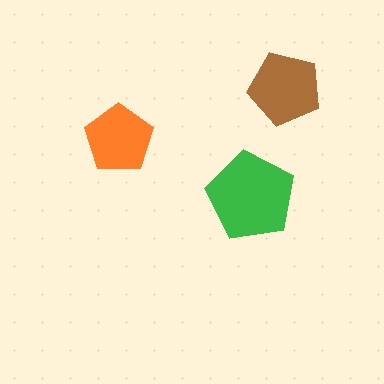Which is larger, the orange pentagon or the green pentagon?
The green one.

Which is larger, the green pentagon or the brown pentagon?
The green one.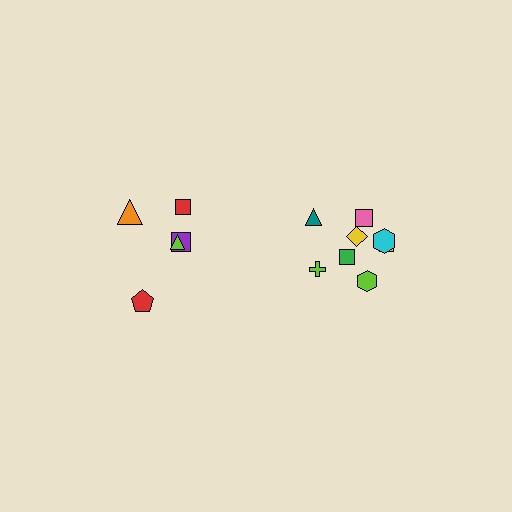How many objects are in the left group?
There are 5 objects.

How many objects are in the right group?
There are 8 objects.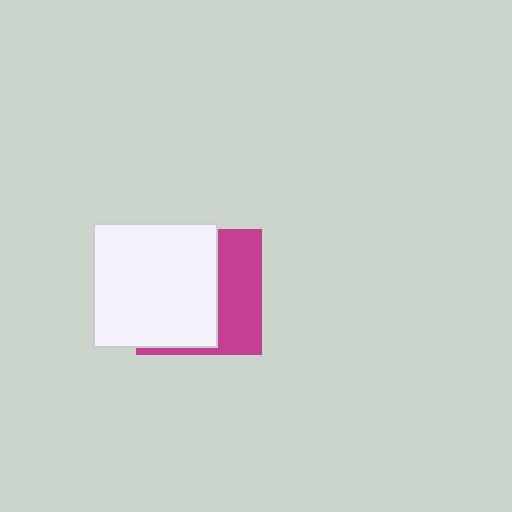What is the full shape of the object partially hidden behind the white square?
The partially hidden object is a magenta square.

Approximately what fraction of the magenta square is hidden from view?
Roughly 61% of the magenta square is hidden behind the white square.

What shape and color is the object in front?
The object in front is a white square.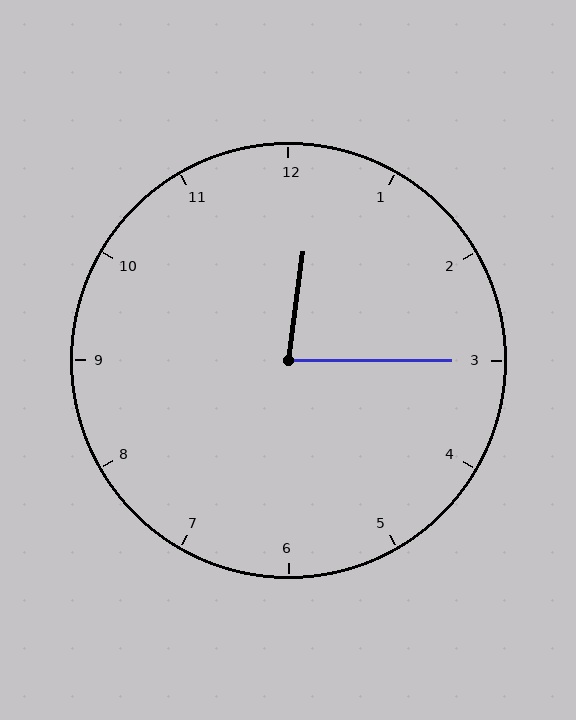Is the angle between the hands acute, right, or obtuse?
It is acute.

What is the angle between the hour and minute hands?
Approximately 82 degrees.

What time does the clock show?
12:15.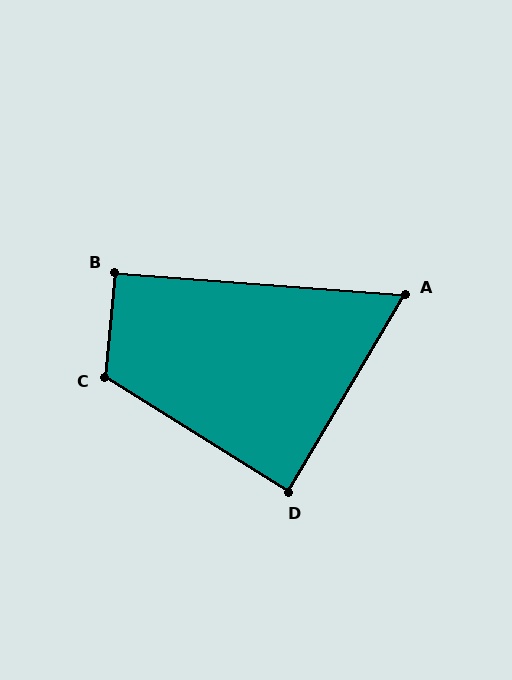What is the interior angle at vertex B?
Approximately 92 degrees (approximately right).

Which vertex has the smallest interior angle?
A, at approximately 64 degrees.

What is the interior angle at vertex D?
Approximately 88 degrees (approximately right).